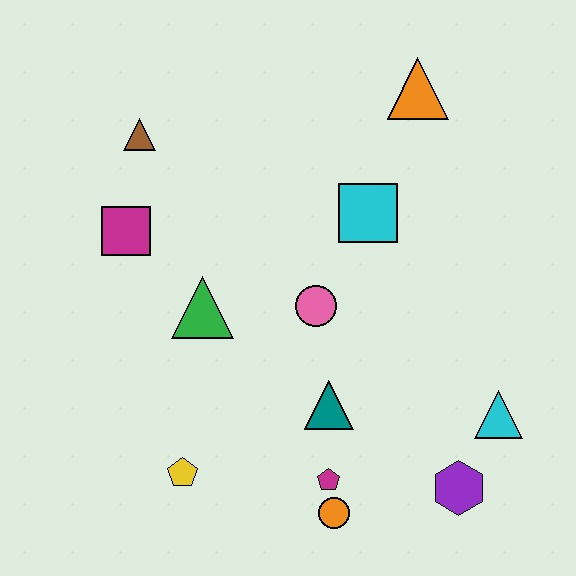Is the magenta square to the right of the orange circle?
No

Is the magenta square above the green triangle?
Yes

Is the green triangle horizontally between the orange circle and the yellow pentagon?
Yes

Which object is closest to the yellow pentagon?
The magenta pentagon is closest to the yellow pentagon.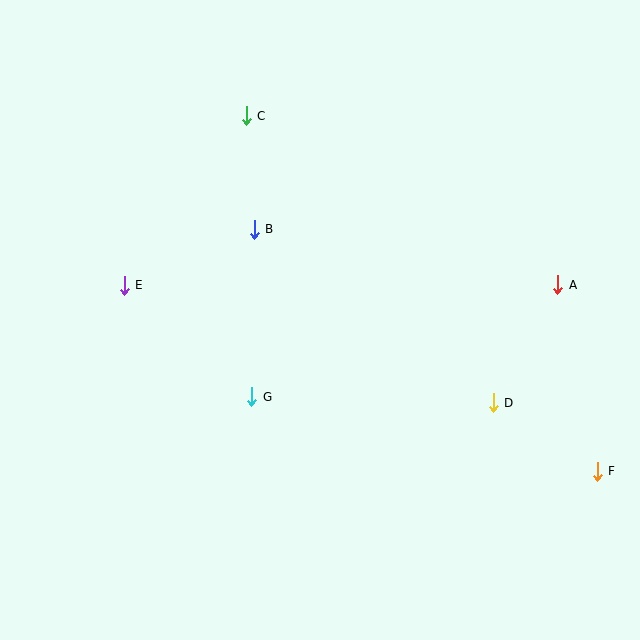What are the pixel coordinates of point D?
Point D is at (493, 403).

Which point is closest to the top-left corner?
Point C is closest to the top-left corner.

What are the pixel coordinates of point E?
Point E is at (124, 285).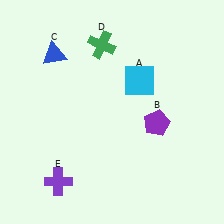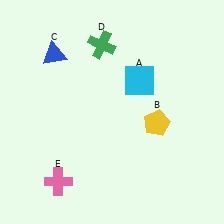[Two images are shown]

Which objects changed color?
B changed from purple to yellow. E changed from purple to pink.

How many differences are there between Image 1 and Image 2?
There are 2 differences between the two images.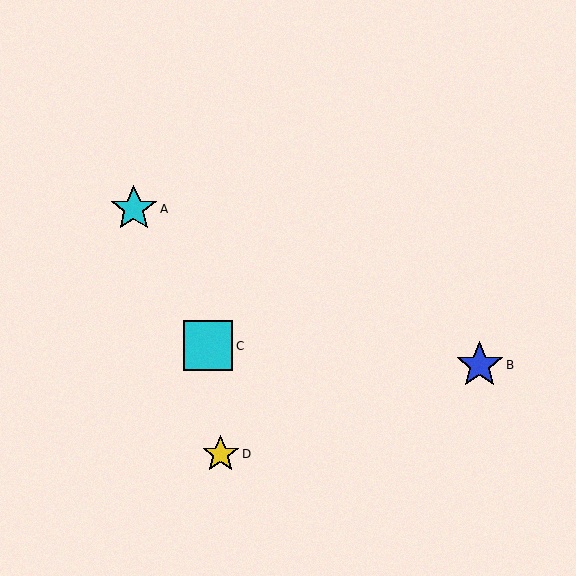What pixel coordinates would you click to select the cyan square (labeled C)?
Click at (208, 346) to select the cyan square C.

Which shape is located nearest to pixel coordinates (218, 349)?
The cyan square (labeled C) at (208, 346) is nearest to that location.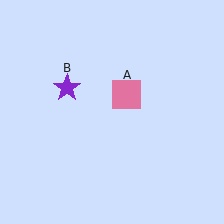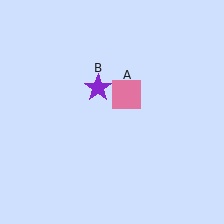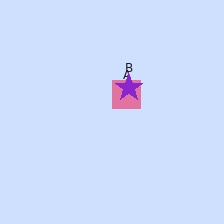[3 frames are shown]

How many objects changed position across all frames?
1 object changed position: purple star (object B).